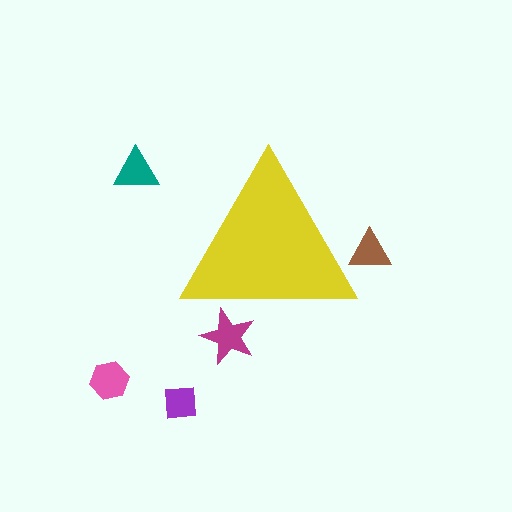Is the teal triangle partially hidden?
No, the teal triangle is fully visible.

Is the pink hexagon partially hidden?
No, the pink hexagon is fully visible.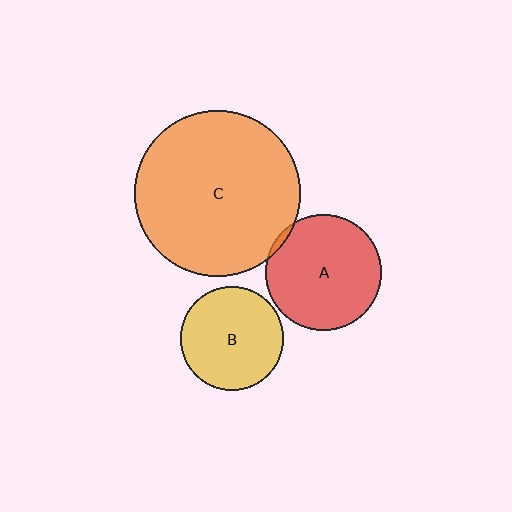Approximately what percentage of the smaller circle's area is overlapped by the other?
Approximately 5%.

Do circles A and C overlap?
Yes.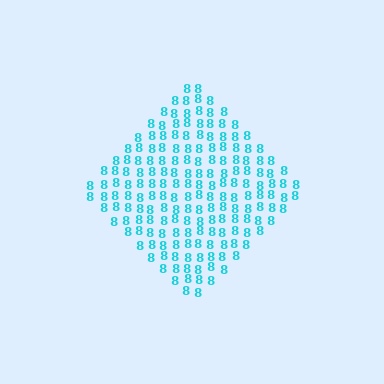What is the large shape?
The large shape is a diamond.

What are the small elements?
The small elements are digit 8's.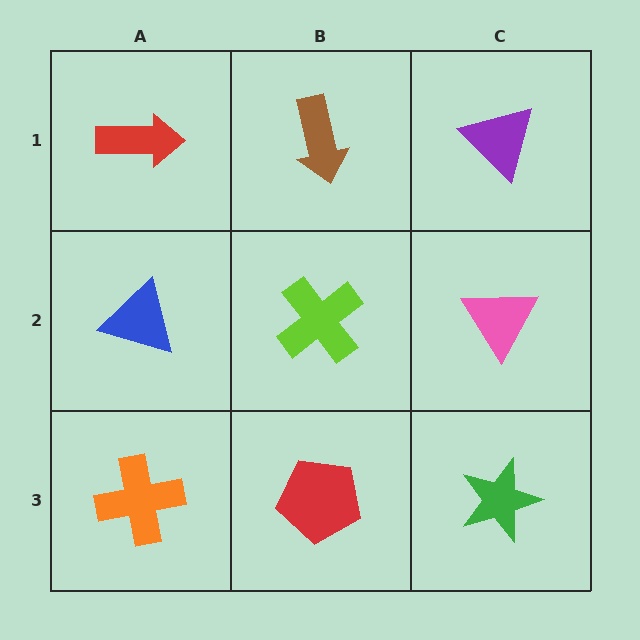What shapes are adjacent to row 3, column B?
A lime cross (row 2, column B), an orange cross (row 3, column A), a green star (row 3, column C).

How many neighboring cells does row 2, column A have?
3.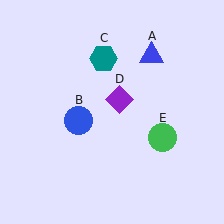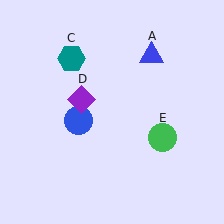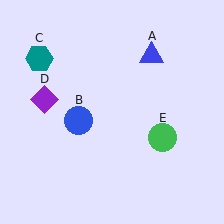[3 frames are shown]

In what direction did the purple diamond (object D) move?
The purple diamond (object D) moved left.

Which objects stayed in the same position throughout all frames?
Blue triangle (object A) and blue circle (object B) and green circle (object E) remained stationary.